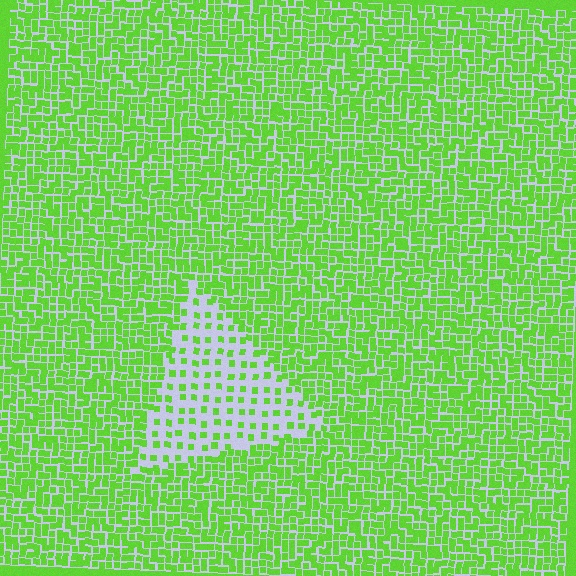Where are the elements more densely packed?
The elements are more densely packed outside the triangle boundary.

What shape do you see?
I see a triangle.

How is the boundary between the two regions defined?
The boundary is defined by a change in element density (approximately 2.7x ratio). All elements are the same color, size, and shape.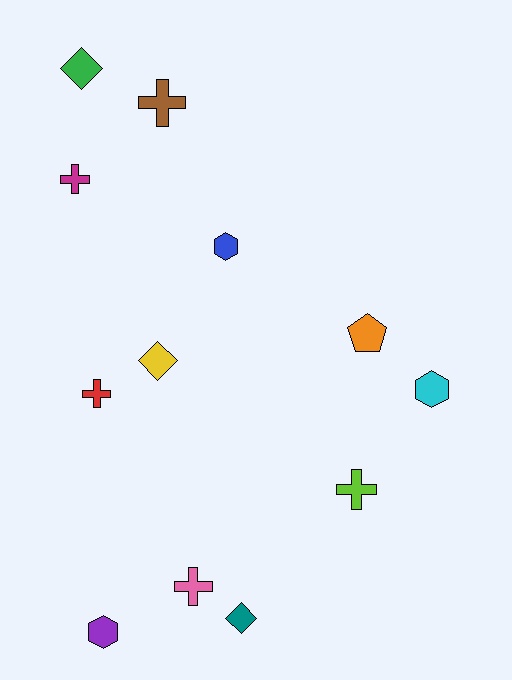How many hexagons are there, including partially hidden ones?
There are 3 hexagons.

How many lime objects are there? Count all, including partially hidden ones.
There is 1 lime object.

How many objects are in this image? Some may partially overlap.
There are 12 objects.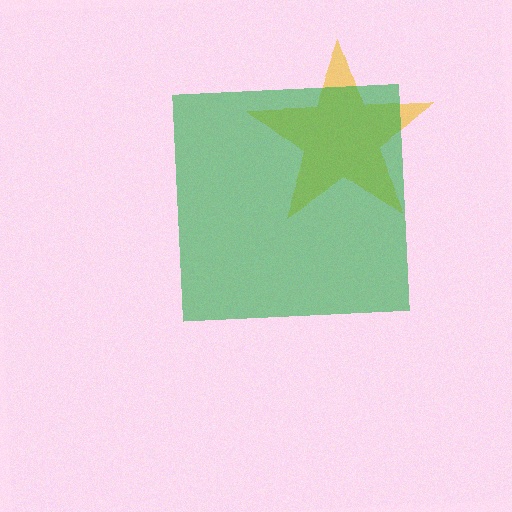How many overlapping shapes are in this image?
There are 2 overlapping shapes in the image.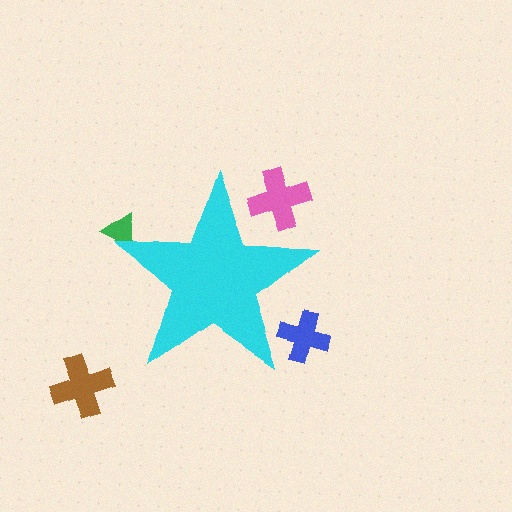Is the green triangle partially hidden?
Yes, the green triangle is partially hidden behind the cyan star.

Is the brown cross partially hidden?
No, the brown cross is fully visible.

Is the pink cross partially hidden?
Yes, the pink cross is partially hidden behind the cyan star.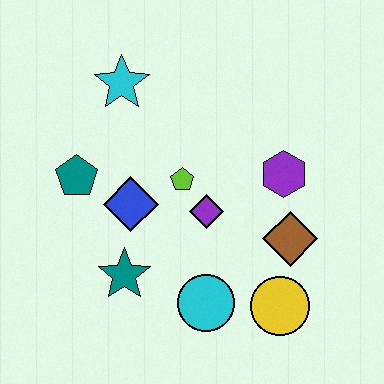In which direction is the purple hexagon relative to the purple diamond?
The purple hexagon is to the right of the purple diamond.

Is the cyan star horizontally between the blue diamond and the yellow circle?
No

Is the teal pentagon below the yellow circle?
No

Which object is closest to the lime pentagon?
The purple diamond is closest to the lime pentagon.